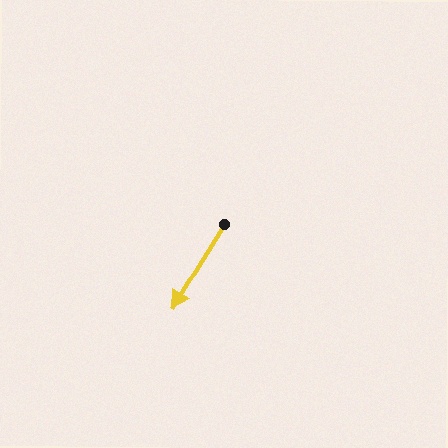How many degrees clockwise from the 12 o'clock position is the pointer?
Approximately 211 degrees.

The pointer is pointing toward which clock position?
Roughly 7 o'clock.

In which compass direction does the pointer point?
Southwest.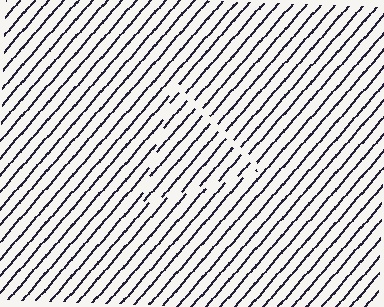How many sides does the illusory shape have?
3 sides — the line-ends trace a triangle.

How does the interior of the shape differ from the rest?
The interior of the shape contains the same grating, shifted by half a period — the contour is defined by the phase discontinuity where line-ends from the inner and outer gratings abut.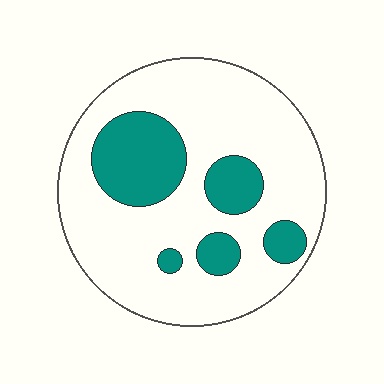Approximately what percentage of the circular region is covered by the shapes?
Approximately 25%.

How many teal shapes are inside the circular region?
5.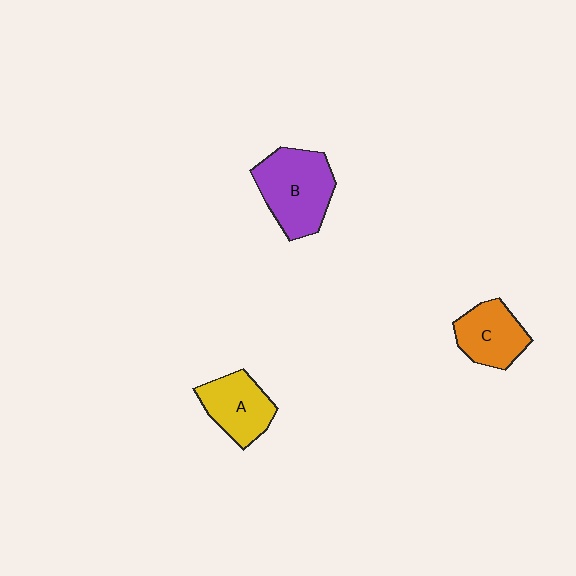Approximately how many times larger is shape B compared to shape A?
Approximately 1.4 times.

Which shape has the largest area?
Shape B (purple).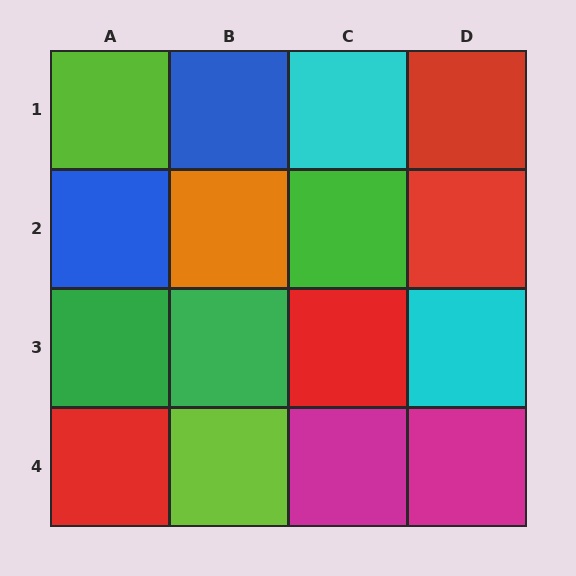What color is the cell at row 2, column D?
Red.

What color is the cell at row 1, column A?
Lime.